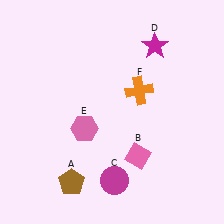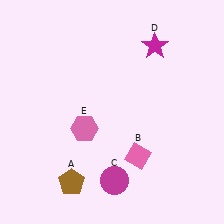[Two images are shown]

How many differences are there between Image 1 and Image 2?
There is 1 difference between the two images.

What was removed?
The orange cross (F) was removed in Image 2.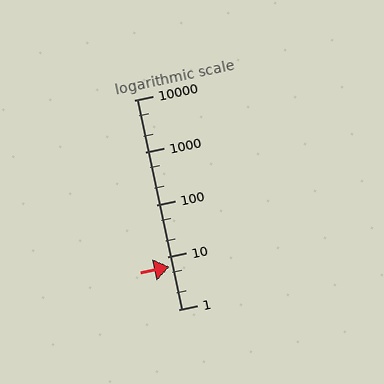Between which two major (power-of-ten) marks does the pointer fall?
The pointer is between 1 and 10.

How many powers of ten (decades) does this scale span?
The scale spans 4 decades, from 1 to 10000.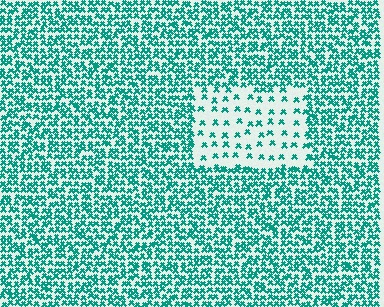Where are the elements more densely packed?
The elements are more densely packed outside the rectangle boundary.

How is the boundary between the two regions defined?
The boundary is defined by a change in element density (approximately 3.0x ratio). All elements are the same color, size, and shape.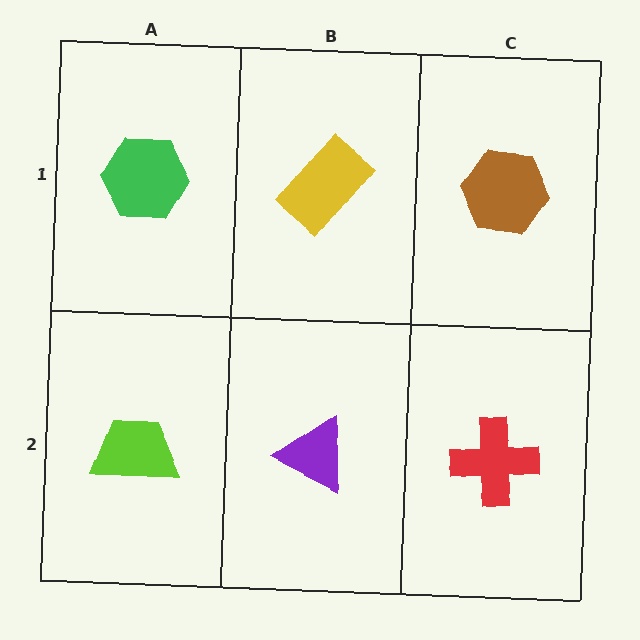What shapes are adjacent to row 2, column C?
A brown hexagon (row 1, column C), a purple triangle (row 2, column B).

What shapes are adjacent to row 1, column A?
A lime trapezoid (row 2, column A), a yellow rectangle (row 1, column B).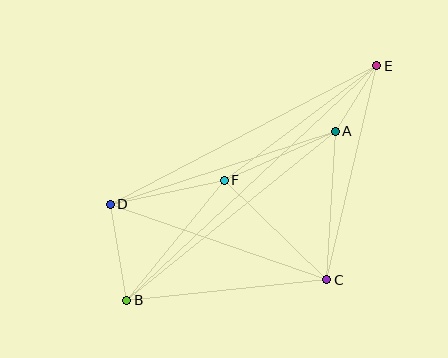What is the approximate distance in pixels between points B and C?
The distance between B and C is approximately 201 pixels.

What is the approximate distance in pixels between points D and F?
The distance between D and F is approximately 117 pixels.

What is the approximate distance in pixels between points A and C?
The distance between A and C is approximately 149 pixels.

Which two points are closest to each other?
Points A and E are closest to each other.